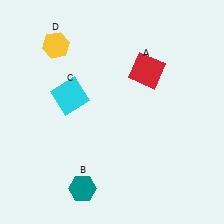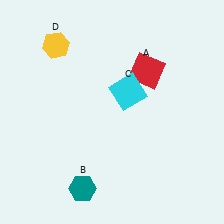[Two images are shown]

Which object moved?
The cyan square (C) moved right.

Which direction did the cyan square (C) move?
The cyan square (C) moved right.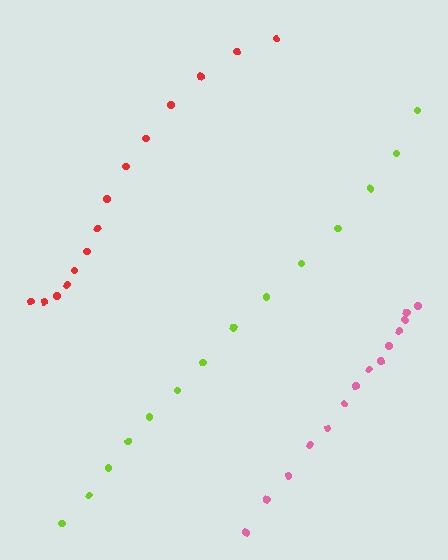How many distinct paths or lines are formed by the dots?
There are 3 distinct paths.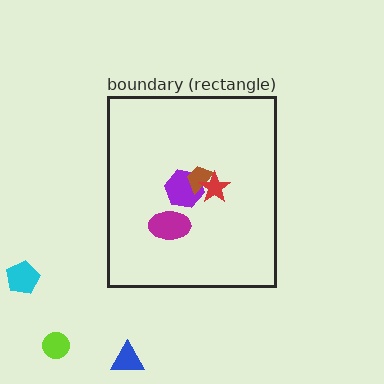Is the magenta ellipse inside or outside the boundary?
Inside.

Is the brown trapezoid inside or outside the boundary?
Inside.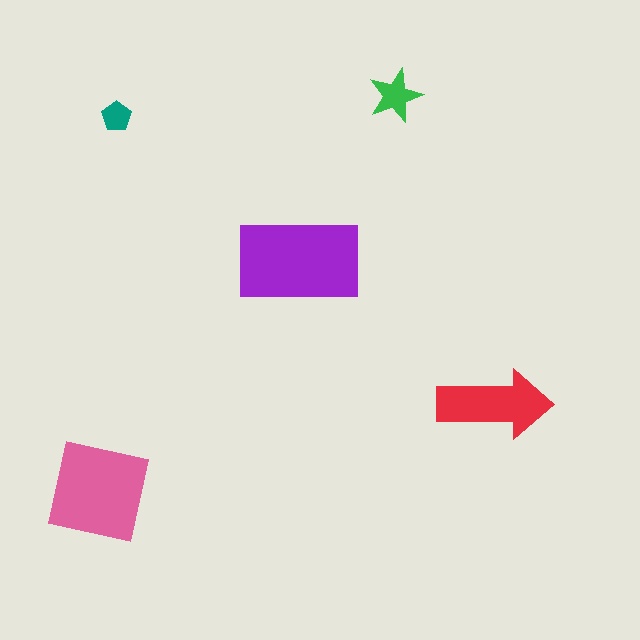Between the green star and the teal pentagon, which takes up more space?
The green star.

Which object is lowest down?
The pink square is bottommost.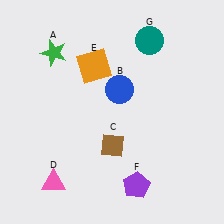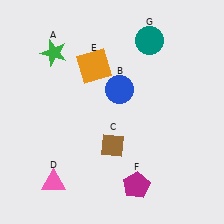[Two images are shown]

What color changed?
The pentagon (F) changed from purple in Image 1 to magenta in Image 2.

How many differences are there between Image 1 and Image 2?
There is 1 difference between the two images.